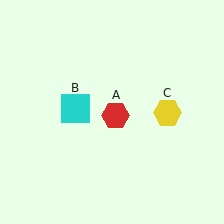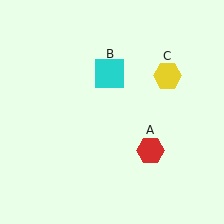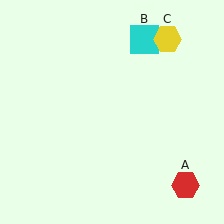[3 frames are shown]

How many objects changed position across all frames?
3 objects changed position: red hexagon (object A), cyan square (object B), yellow hexagon (object C).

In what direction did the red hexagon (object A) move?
The red hexagon (object A) moved down and to the right.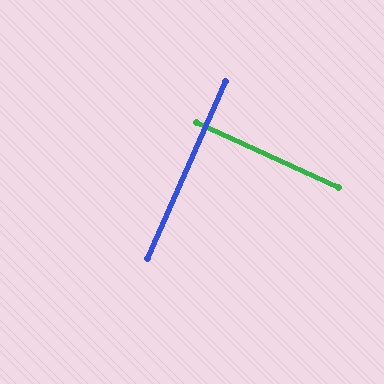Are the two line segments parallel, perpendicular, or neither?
Perpendicular — they meet at approximately 89°.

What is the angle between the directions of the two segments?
Approximately 89 degrees.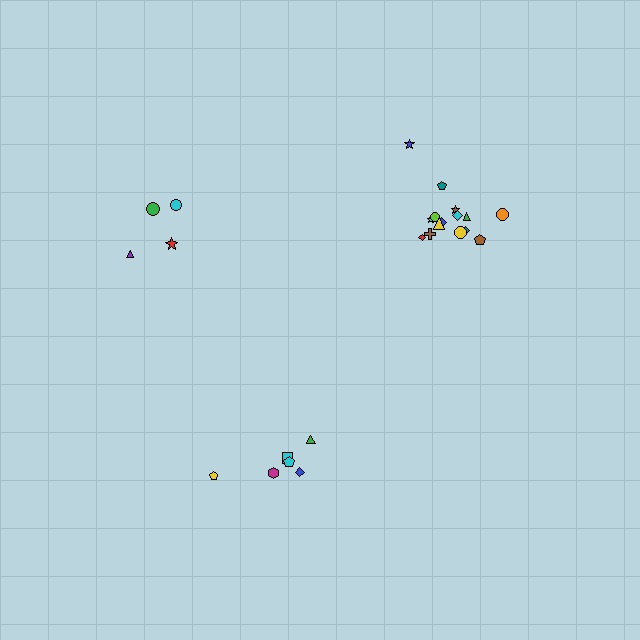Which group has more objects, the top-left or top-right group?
The top-right group.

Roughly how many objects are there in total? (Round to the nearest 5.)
Roughly 25 objects in total.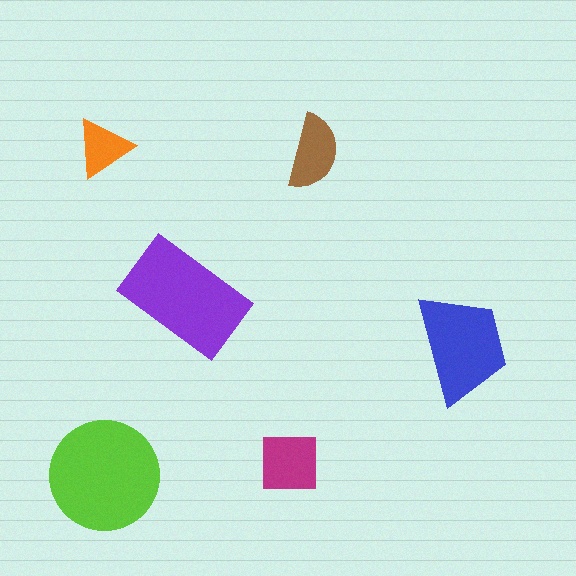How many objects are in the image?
There are 6 objects in the image.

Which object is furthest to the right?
The blue trapezoid is rightmost.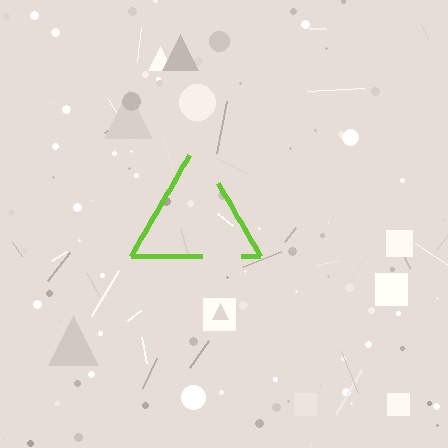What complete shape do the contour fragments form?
The contour fragments form a triangle.